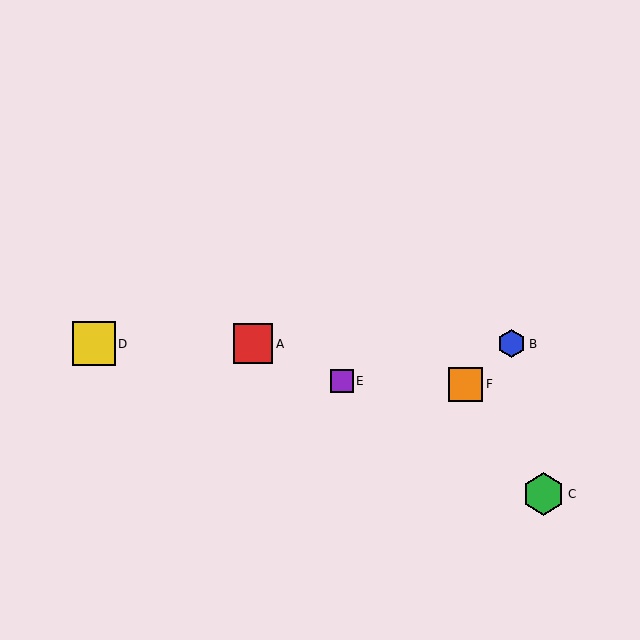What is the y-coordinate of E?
Object E is at y≈381.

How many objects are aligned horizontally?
3 objects (A, B, D) are aligned horizontally.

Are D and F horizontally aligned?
No, D is at y≈344 and F is at y≈384.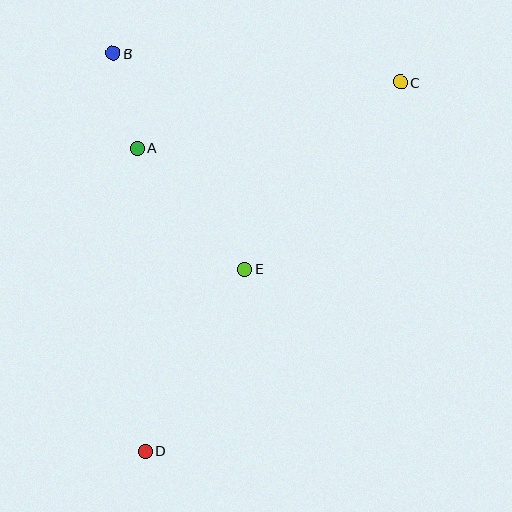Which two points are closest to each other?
Points A and B are closest to each other.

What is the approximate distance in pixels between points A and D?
The distance between A and D is approximately 303 pixels.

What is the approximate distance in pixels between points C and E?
The distance between C and E is approximately 243 pixels.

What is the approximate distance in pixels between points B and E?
The distance between B and E is approximately 253 pixels.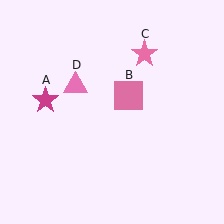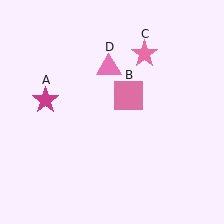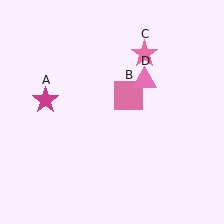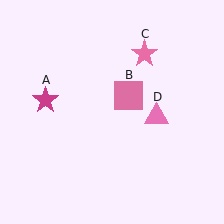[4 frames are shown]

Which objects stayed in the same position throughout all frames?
Magenta star (object A) and pink square (object B) and pink star (object C) remained stationary.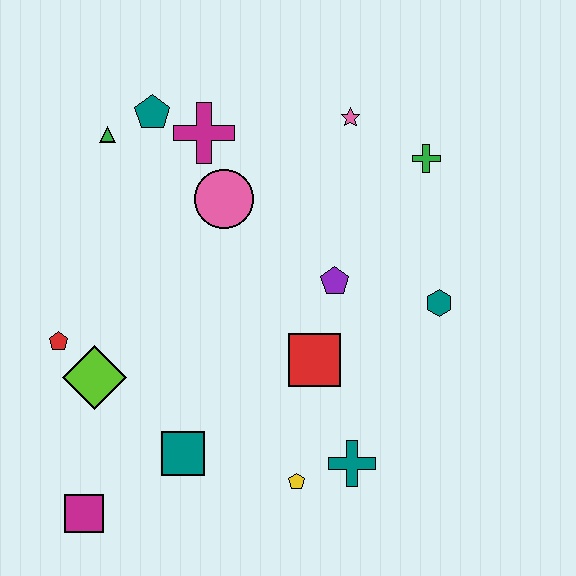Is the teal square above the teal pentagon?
No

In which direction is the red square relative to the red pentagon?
The red square is to the right of the red pentagon.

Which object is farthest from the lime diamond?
The green cross is farthest from the lime diamond.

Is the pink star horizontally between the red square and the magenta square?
No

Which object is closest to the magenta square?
The teal square is closest to the magenta square.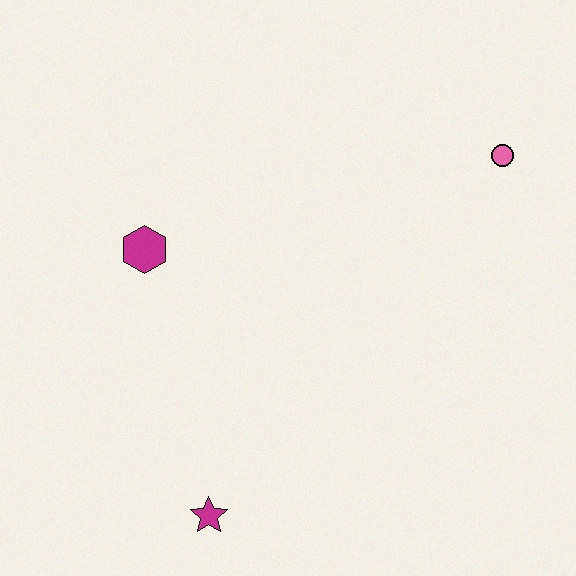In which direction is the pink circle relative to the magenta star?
The pink circle is above the magenta star.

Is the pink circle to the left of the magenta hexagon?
No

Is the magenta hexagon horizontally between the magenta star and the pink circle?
No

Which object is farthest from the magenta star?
The pink circle is farthest from the magenta star.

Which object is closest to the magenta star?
The magenta hexagon is closest to the magenta star.